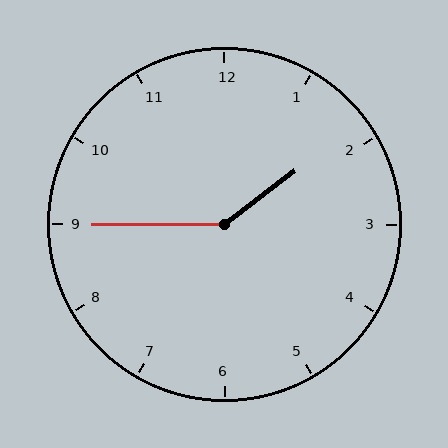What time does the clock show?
1:45.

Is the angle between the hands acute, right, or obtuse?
It is obtuse.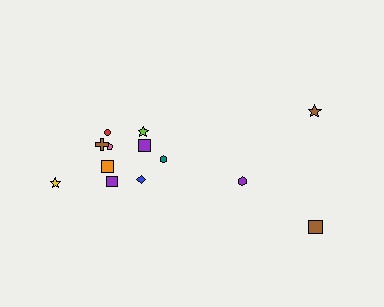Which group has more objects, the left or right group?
The left group.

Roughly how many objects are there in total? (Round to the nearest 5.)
Roughly 15 objects in total.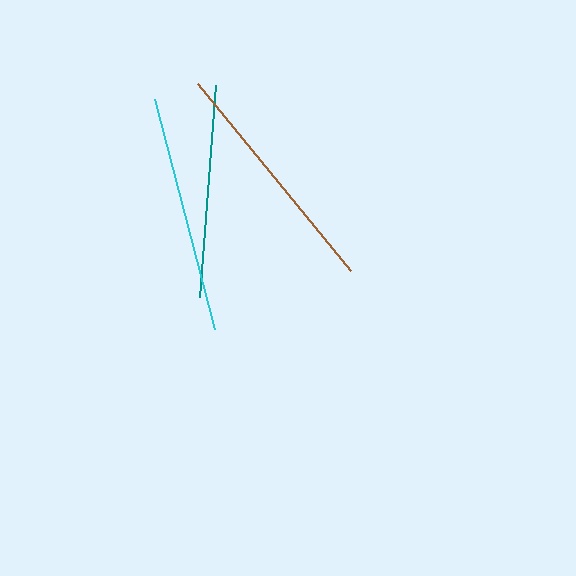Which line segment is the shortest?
The teal line is the shortest at approximately 213 pixels.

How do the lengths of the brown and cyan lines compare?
The brown and cyan lines are approximately the same length.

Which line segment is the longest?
The brown line is the longest at approximately 242 pixels.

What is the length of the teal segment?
The teal segment is approximately 213 pixels long.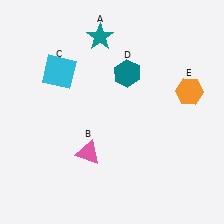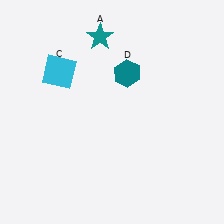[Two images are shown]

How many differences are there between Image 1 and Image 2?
There are 2 differences between the two images.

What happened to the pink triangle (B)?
The pink triangle (B) was removed in Image 2. It was in the bottom-left area of Image 1.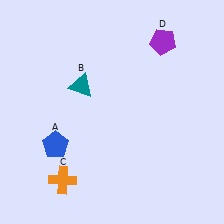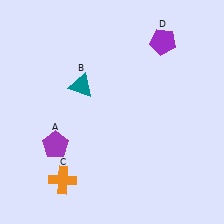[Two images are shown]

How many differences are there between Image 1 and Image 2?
There is 1 difference between the two images.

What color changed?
The pentagon (A) changed from blue in Image 1 to purple in Image 2.